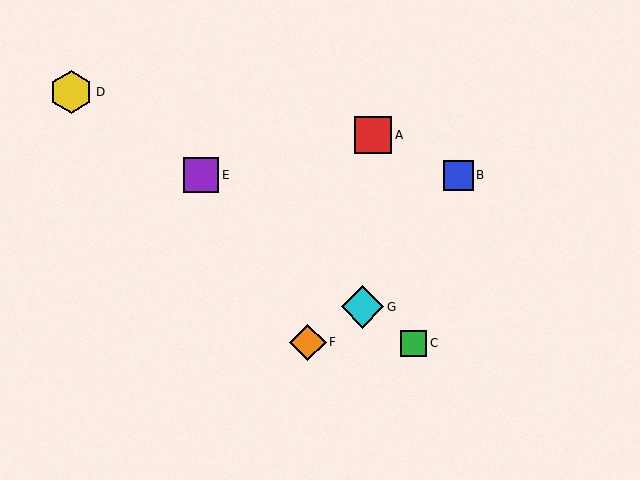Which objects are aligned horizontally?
Objects B, E are aligned horizontally.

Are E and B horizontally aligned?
Yes, both are at y≈175.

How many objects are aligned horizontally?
2 objects (B, E) are aligned horizontally.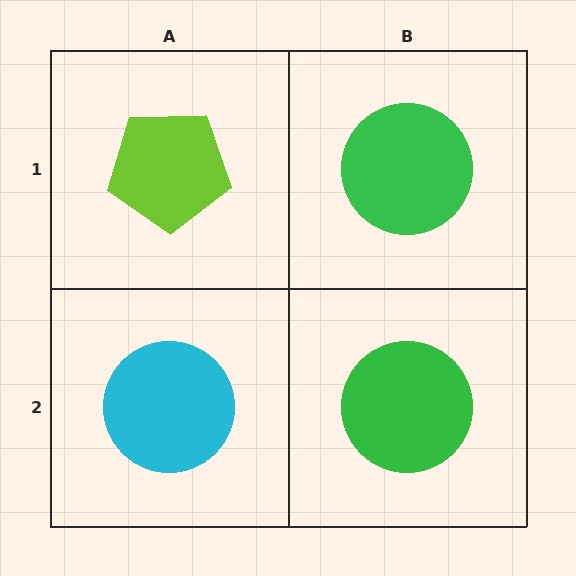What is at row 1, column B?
A green circle.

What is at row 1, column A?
A lime pentagon.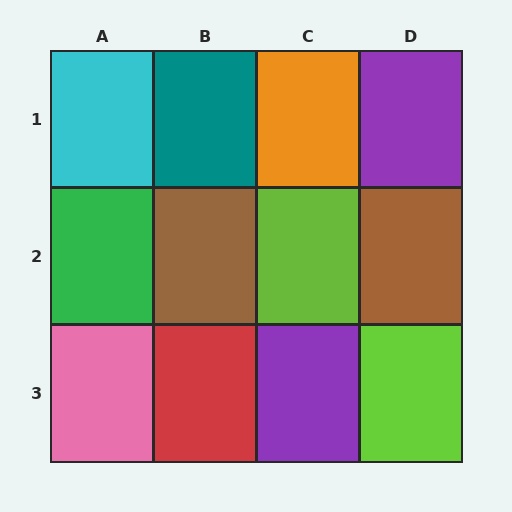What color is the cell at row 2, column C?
Lime.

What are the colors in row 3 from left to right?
Pink, red, purple, lime.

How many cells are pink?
1 cell is pink.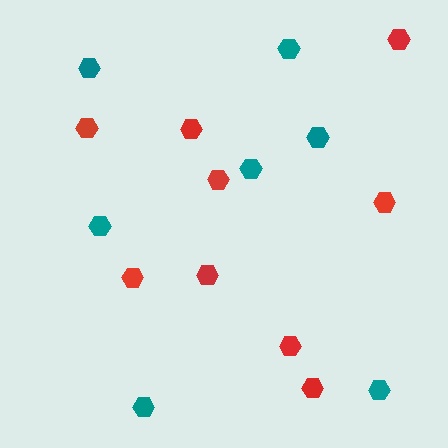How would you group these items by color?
There are 2 groups: one group of red hexagons (9) and one group of teal hexagons (7).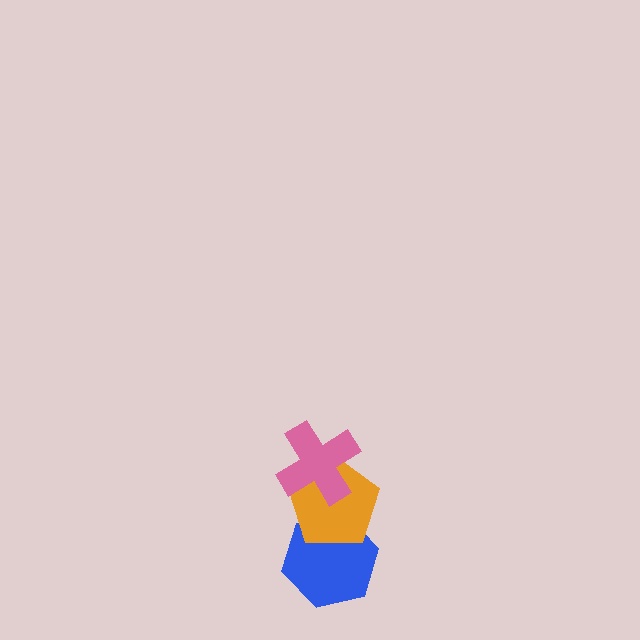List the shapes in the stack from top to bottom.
From top to bottom: the pink cross, the orange pentagon, the blue hexagon.